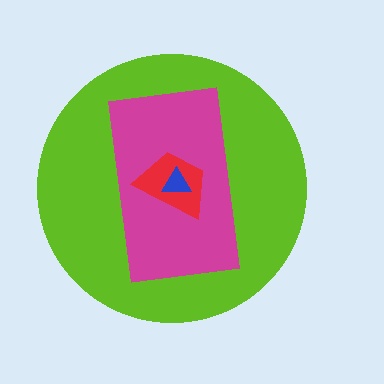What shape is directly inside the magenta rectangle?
The red trapezoid.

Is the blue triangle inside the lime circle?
Yes.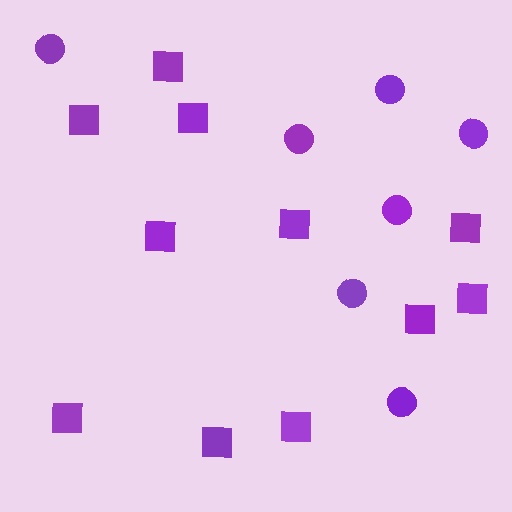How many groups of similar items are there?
There are 2 groups: one group of squares (11) and one group of circles (7).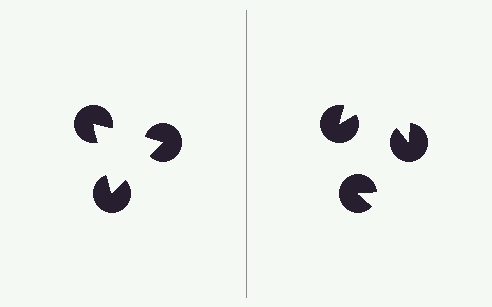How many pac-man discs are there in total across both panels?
6 — 3 on each side.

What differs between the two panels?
The pac-man discs are positioned identically on both sides; only the wedge orientations differ. On the left they align to a triangle; on the right they are misaligned.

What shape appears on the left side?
An illusory triangle.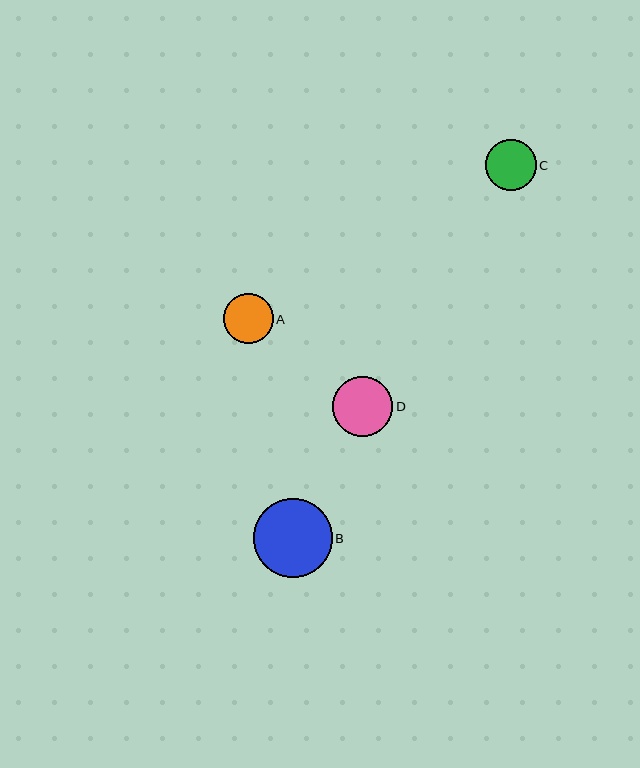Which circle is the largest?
Circle B is the largest with a size of approximately 79 pixels.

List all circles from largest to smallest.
From largest to smallest: B, D, C, A.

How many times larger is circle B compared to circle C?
Circle B is approximately 1.6 times the size of circle C.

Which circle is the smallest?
Circle A is the smallest with a size of approximately 50 pixels.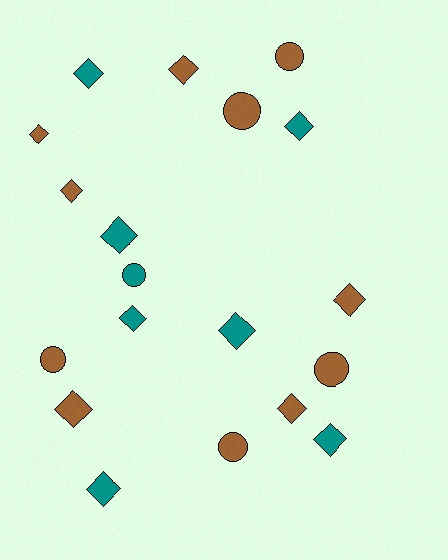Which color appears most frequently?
Brown, with 11 objects.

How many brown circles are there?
There are 5 brown circles.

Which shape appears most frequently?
Diamond, with 13 objects.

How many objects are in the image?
There are 19 objects.